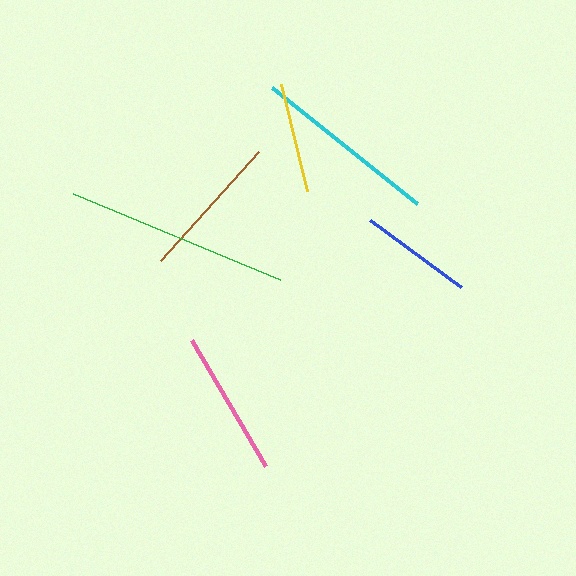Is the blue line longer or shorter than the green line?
The green line is longer than the blue line.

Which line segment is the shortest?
The yellow line is the shortest at approximately 110 pixels.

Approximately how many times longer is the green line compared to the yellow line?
The green line is approximately 2.0 times the length of the yellow line.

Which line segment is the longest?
The green line is the longest at approximately 224 pixels.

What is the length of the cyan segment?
The cyan segment is approximately 185 pixels long.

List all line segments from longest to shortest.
From longest to shortest: green, cyan, brown, pink, blue, yellow.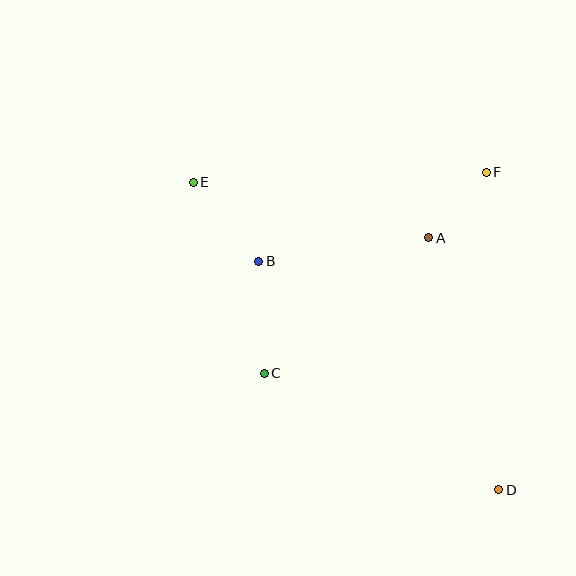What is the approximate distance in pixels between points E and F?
The distance between E and F is approximately 293 pixels.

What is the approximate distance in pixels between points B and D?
The distance between B and D is approximately 332 pixels.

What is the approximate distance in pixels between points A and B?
The distance between A and B is approximately 172 pixels.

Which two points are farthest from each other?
Points D and E are farthest from each other.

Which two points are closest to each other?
Points A and F are closest to each other.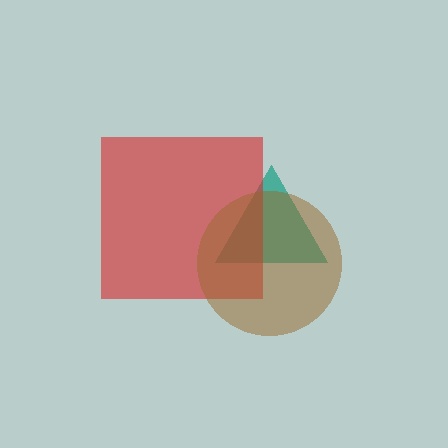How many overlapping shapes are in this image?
There are 3 overlapping shapes in the image.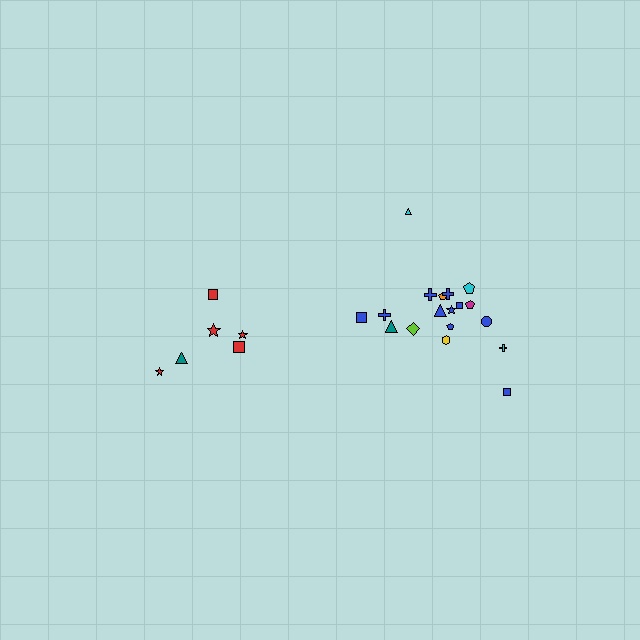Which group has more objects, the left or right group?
The right group.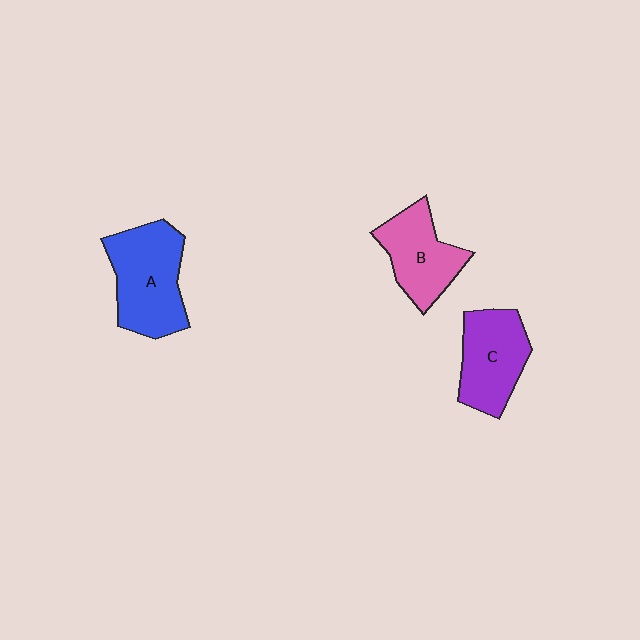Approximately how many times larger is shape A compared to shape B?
Approximately 1.3 times.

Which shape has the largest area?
Shape A (blue).